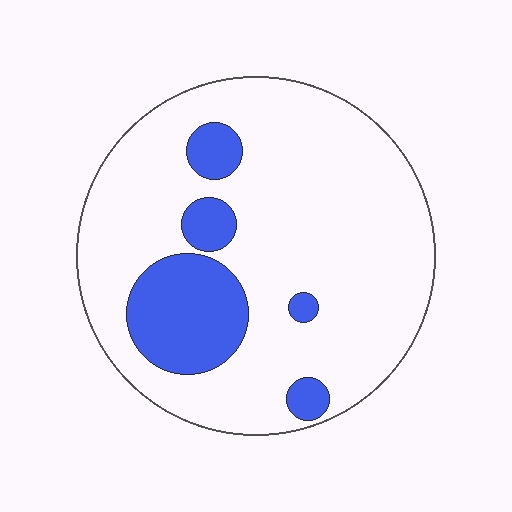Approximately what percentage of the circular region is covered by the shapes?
Approximately 20%.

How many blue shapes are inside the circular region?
5.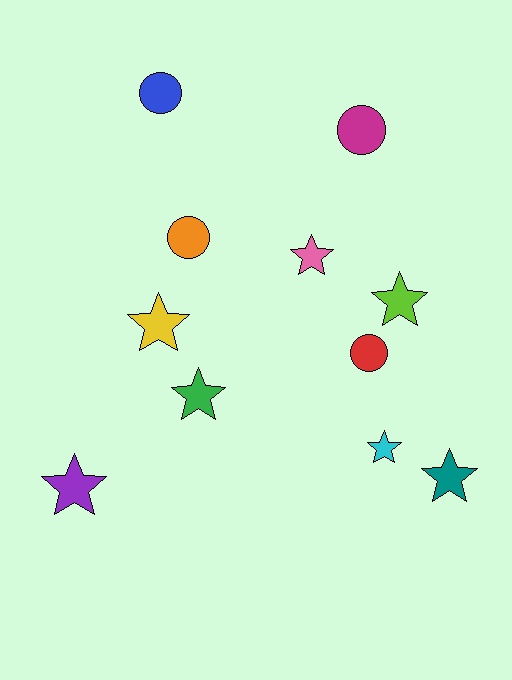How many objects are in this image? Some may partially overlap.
There are 11 objects.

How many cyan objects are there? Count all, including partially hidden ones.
There is 1 cyan object.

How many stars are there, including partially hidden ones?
There are 7 stars.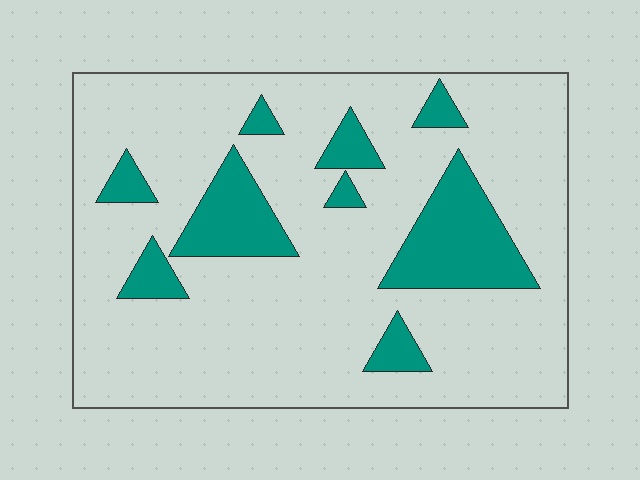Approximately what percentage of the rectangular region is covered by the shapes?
Approximately 20%.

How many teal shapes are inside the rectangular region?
9.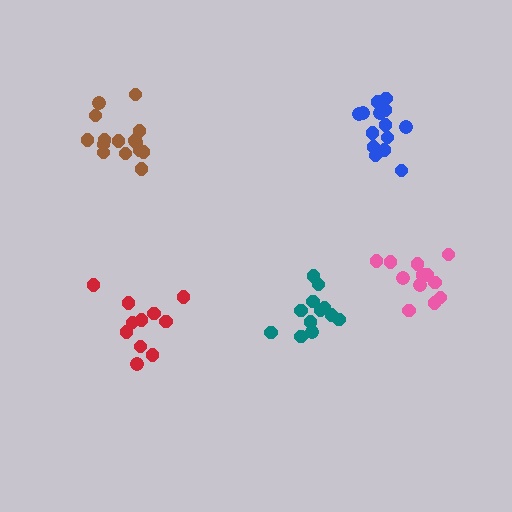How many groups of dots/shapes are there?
There are 5 groups.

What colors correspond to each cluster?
The clusters are colored: blue, pink, teal, brown, red.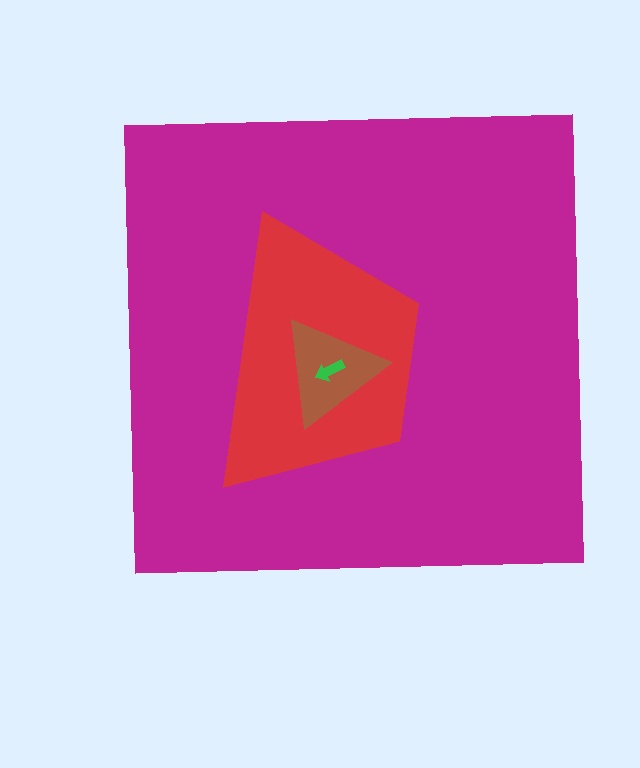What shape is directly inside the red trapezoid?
The brown triangle.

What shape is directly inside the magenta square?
The red trapezoid.